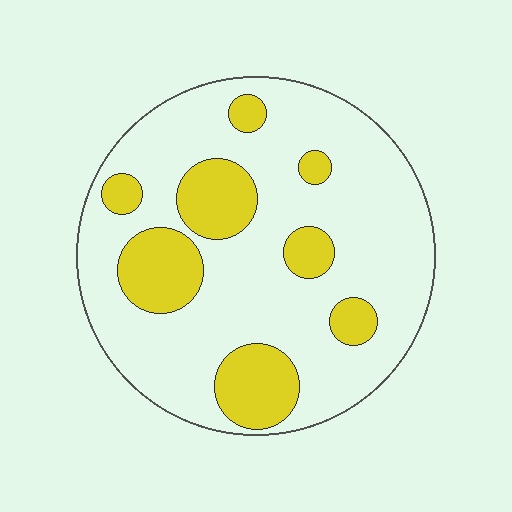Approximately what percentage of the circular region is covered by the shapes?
Approximately 25%.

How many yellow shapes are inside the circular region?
8.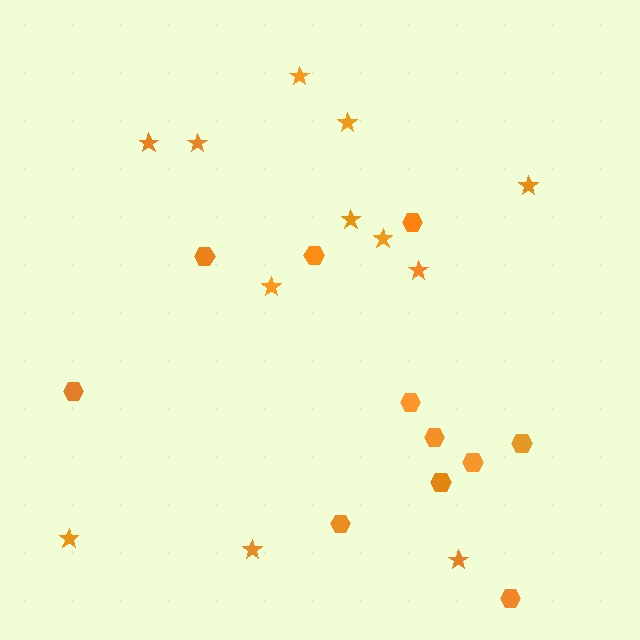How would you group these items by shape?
There are 2 groups: one group of hexagons (11) and one group of stars (12).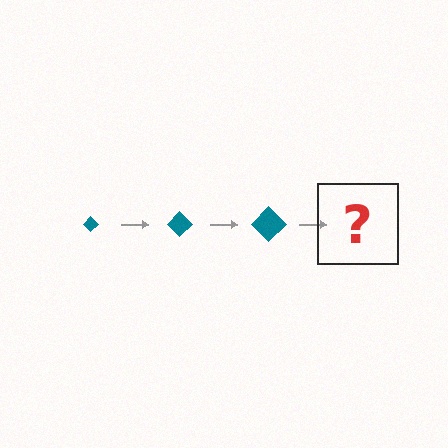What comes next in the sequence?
The next element should be a teal diamond, larger than the previous one.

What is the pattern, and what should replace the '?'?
The pattern is that the diamond gets progressively larger each step. The '?' should be a teal diamond, larger than the previous one.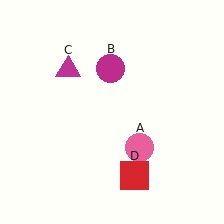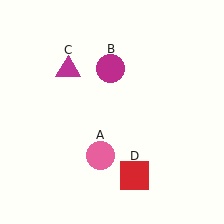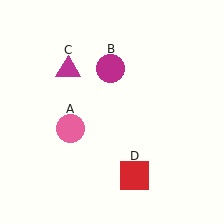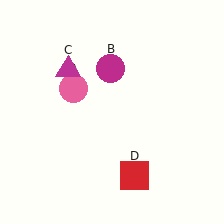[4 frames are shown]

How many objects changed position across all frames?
1 object changed position: pink circle (object A).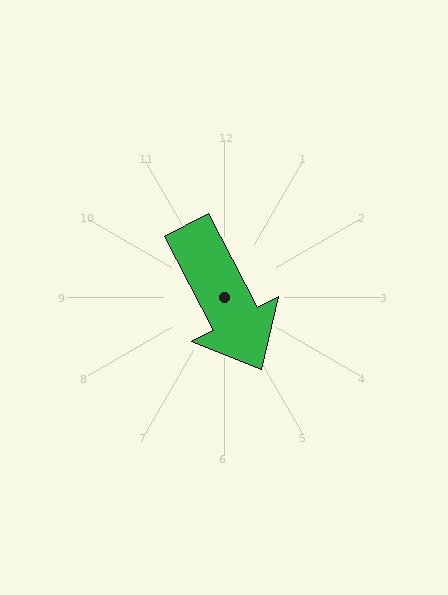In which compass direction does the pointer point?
Southeast.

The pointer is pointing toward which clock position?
Roughly 5 o'clock.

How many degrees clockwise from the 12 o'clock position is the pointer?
Approximately 153 degrees.